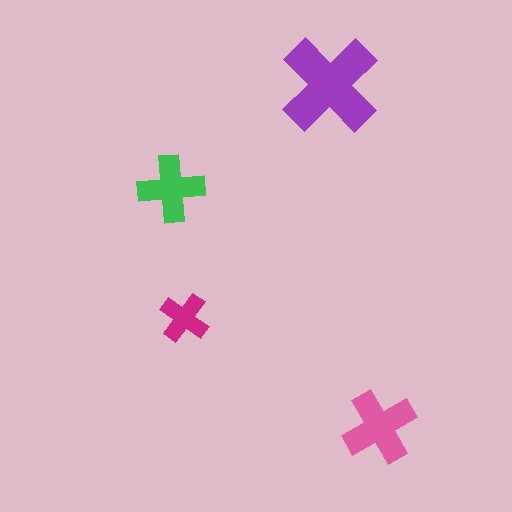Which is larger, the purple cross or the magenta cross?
The purple one.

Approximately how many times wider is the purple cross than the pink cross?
About 1.5 times wider.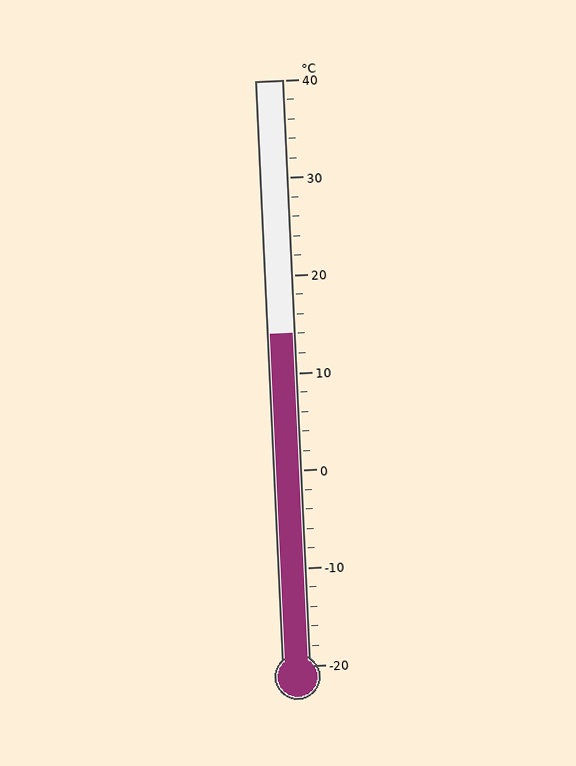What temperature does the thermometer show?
The thermometer shows approximately 14°C.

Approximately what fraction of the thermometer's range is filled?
The thermometer is filled to approximately 55% of its range.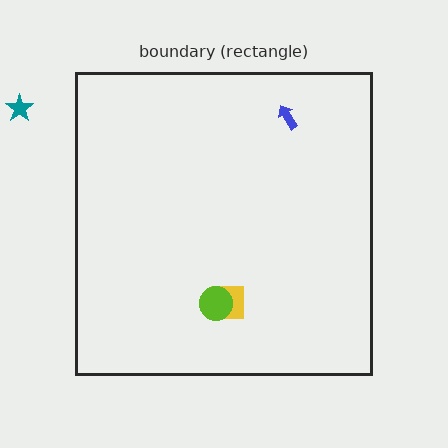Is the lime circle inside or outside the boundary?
Inside.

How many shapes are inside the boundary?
3 inside, 1 outside.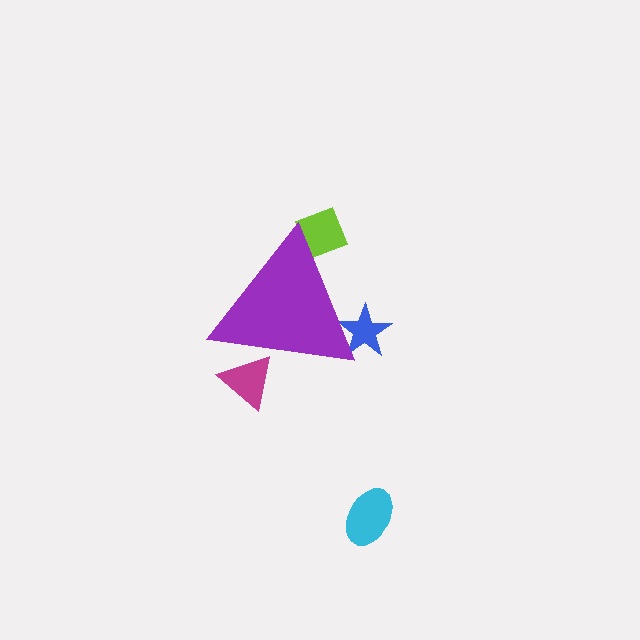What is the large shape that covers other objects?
A purple triangle.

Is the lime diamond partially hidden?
Yes, the lime diamond is partially hidden behind the purple triangle.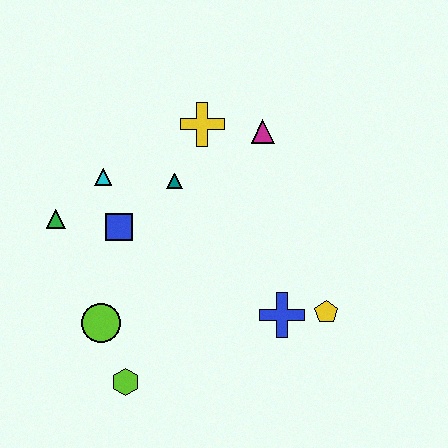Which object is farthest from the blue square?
The yellow pentagon is farthest from the blue square.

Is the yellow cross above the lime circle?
Yes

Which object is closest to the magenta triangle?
The yellow cross is closest to the magenta triangle.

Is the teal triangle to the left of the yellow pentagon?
Yes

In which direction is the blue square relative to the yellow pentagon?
The blue square is to the left of the yellow pentagon.